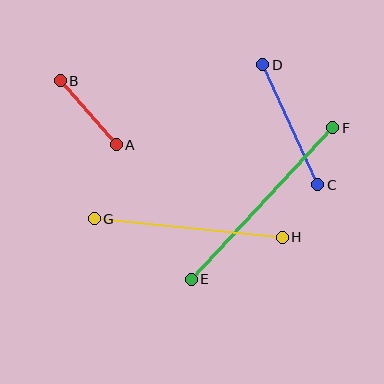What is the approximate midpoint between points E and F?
The midpoint is at approximately (262, 203) pixels.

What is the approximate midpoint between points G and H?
The midpoint is at approximately (188, 228) pixels.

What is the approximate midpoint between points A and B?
The midpoint is at approximately (88, 113) pixels.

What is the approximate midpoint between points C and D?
The midpoint is at approximately (290, 125) pixels.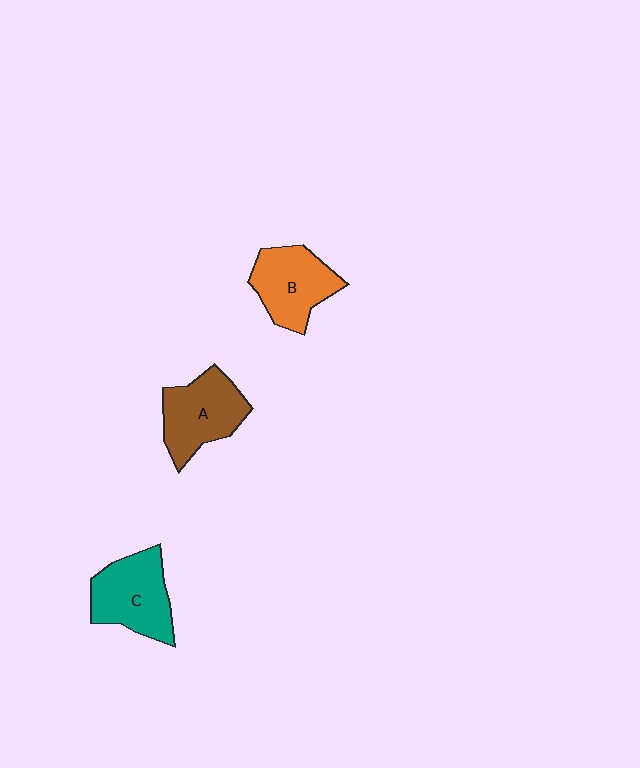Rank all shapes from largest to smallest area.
From largest to smallest: C (teal), A (brown), B (orange).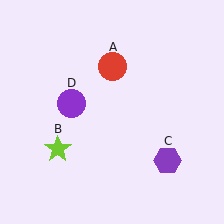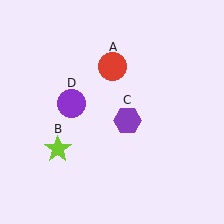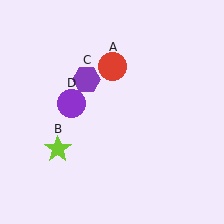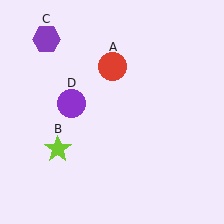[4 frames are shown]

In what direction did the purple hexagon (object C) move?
The purple hexagon (object C) moved up and to the left.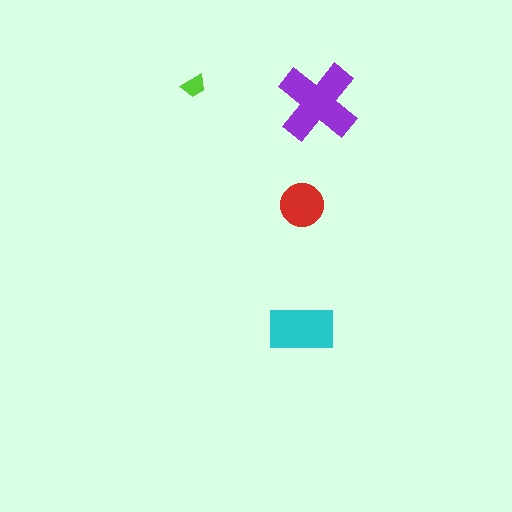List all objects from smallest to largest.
The lime trapezoid, the red circle, the cyan rectangle, the purple cross.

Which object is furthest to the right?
The purple cross is rightmost.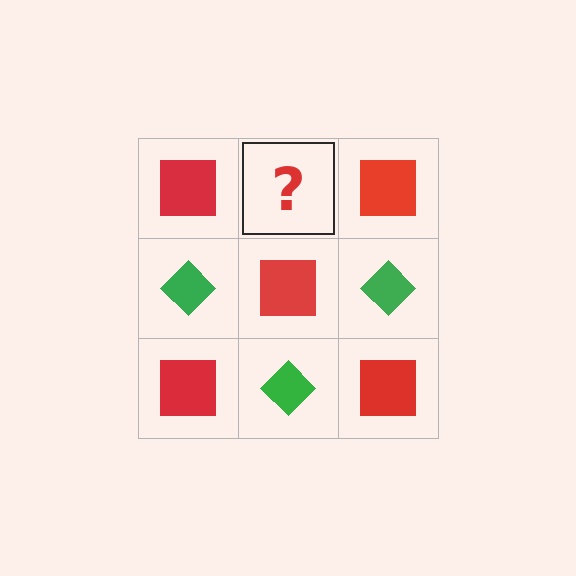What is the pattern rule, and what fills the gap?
The rule is that it alternates red square and green diamond in a checkerboard pattern. The gap should be filled with a green diamond.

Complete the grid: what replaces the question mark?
The question mark should be replaced with a green diamond.